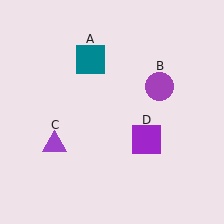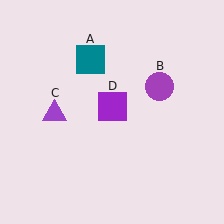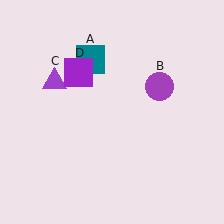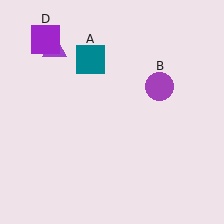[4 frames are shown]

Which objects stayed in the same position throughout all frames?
Teal square (object A) and purple circle (object B) remained stationary.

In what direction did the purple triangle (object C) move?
The purple triangle (object C) moved up.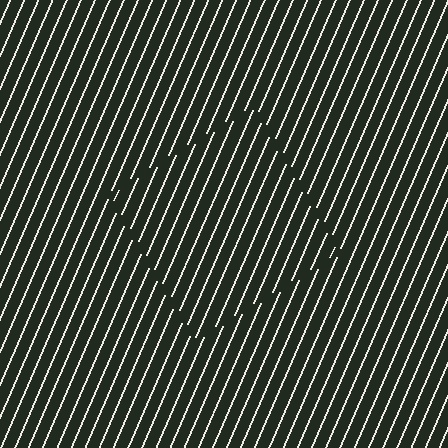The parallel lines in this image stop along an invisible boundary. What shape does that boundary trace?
An illusory square. The interior of the shape contains the same grating, shifted by half a period — the contour is defined by the phase discontinuity where line-ends from the inner and outer gratings abut.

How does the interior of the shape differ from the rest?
The interior of the shape contains the same grating, shifted by half a period — the contour is defined by the phase discontinuity where line-ends from the inner and outer gratings abut.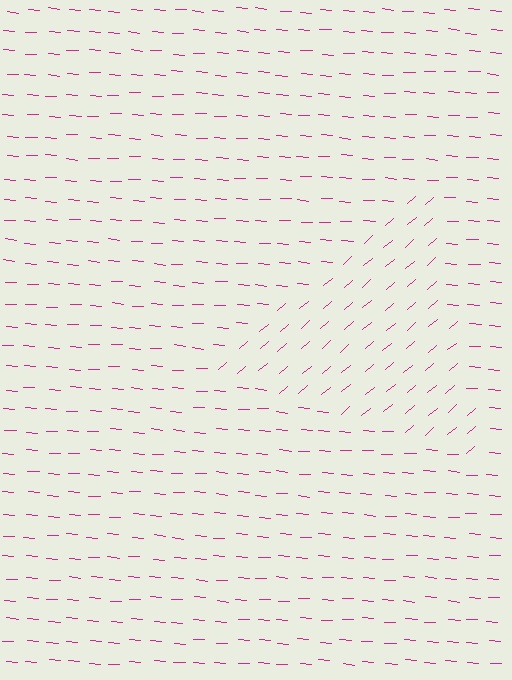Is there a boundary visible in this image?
Yes, there is a texture boundary formed by a change in line orientation.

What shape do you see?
I see a triangle.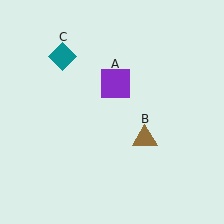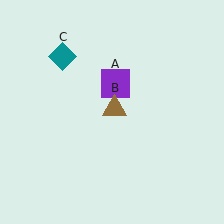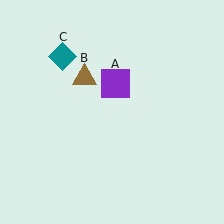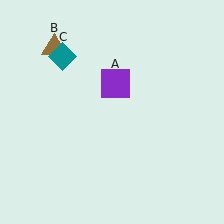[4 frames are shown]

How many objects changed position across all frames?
1 object changed position: brown triangle (object B).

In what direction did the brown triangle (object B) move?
The brown triangle (object B) moved up and to the left.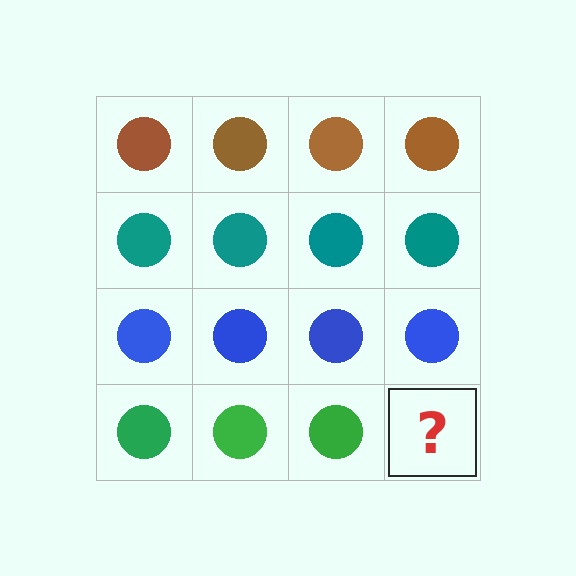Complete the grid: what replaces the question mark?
The question mark should be replaced with a green circle.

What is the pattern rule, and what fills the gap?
The rule is that each row has a consistent color. The gap should be filled with a green circle.